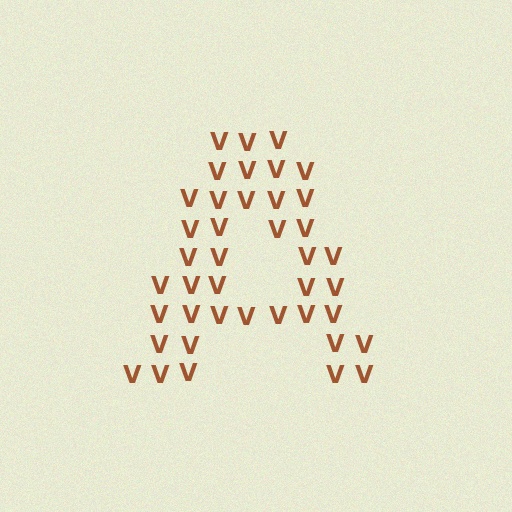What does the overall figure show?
The overall figure shows the letter A.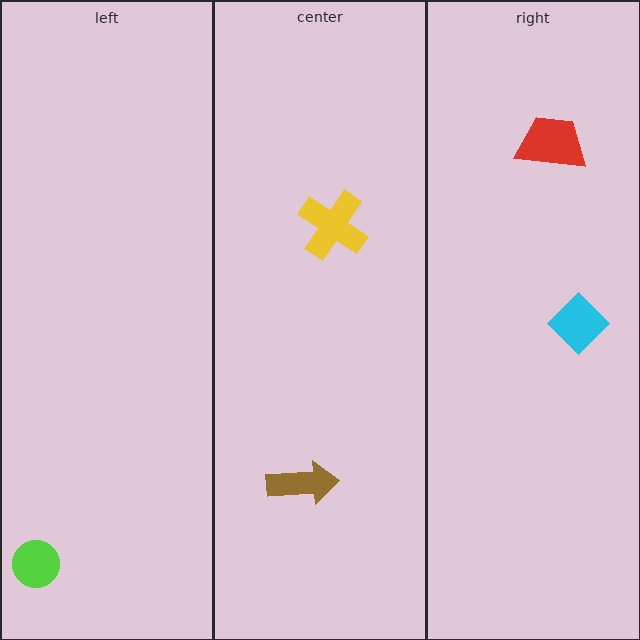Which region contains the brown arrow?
The center region.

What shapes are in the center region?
The yellow cross, the brown arrow.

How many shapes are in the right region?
2.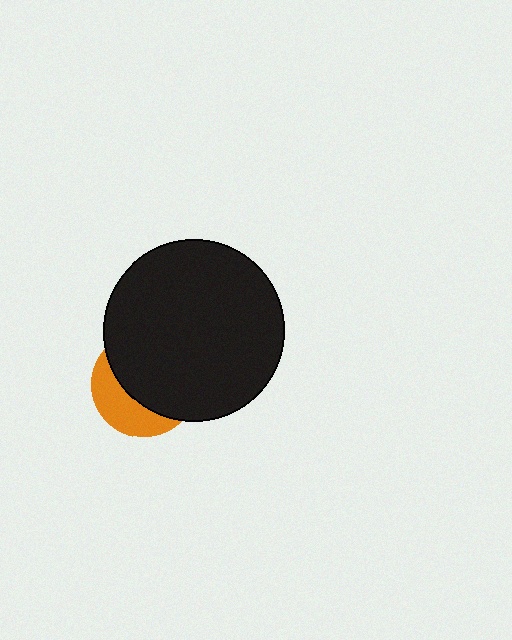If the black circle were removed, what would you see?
You would see the complete orange circle.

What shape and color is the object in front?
The object in front is a black circle.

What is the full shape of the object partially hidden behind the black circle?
The partially hidden object is an orange circle.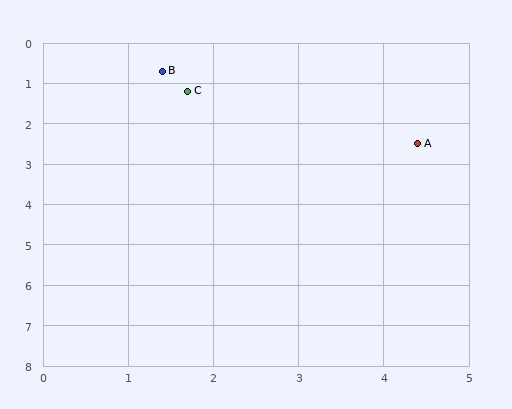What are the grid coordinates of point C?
Point C is at approximately (1.7, 1.2).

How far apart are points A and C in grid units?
Points A and C are about 3.0 grid units apart.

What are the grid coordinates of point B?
Point B is at approximately (1.4, 0.7).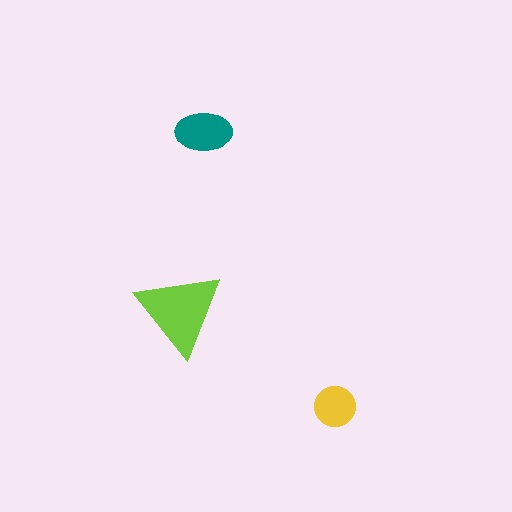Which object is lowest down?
The yellow circle is bottommost.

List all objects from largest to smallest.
The lime triangle, the teal ellipse, the yellow circle.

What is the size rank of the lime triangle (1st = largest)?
1st.